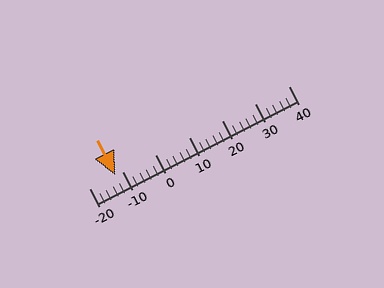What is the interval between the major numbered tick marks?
The major tick marks are spaced 10 units apart.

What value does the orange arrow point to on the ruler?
The orange arrow points to approximately -12.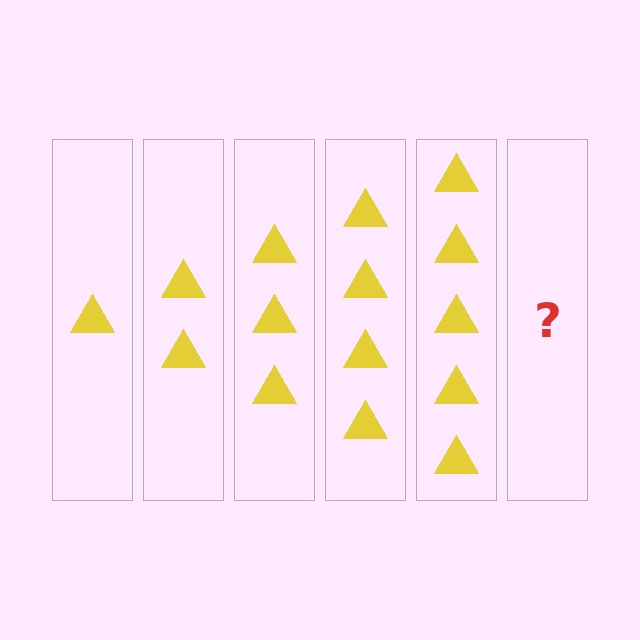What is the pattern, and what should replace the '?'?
The pattern is that each step adds one more triangle. The '?' should be 6 triangles.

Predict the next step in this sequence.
The next step is 6 triangles.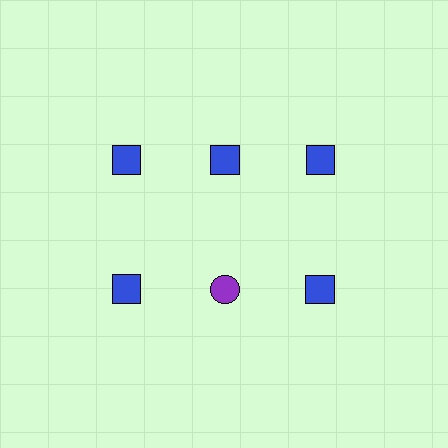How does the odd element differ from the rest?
It differs in both color (purple instead of blue) and shape (circle instead of square).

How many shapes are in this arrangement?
There are 6 shapes arranged in a grid pattern.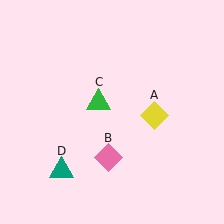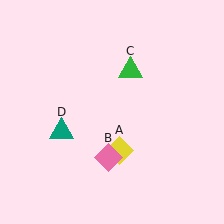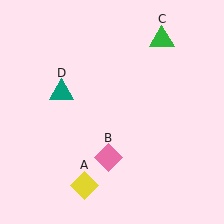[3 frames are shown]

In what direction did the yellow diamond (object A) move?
The yellow diamond (object A) moved down and to the left.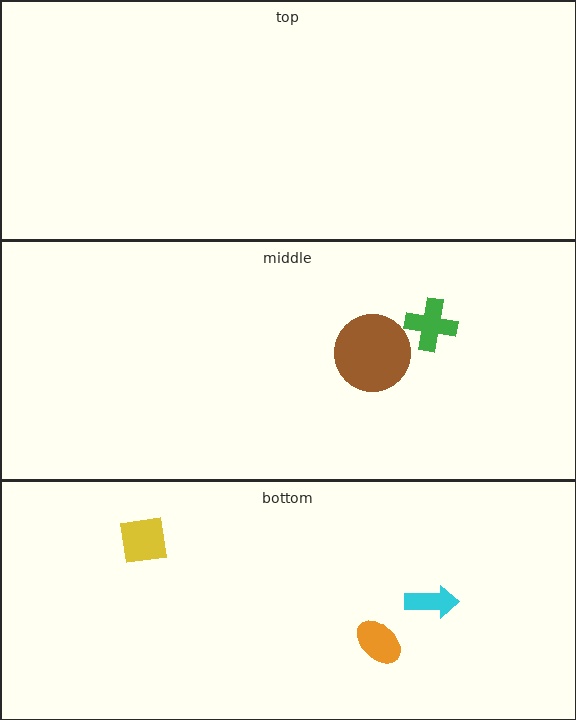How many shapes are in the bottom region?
3.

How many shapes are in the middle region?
2.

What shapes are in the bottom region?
The yellow square, the orange ellipse, the cyan arrow.